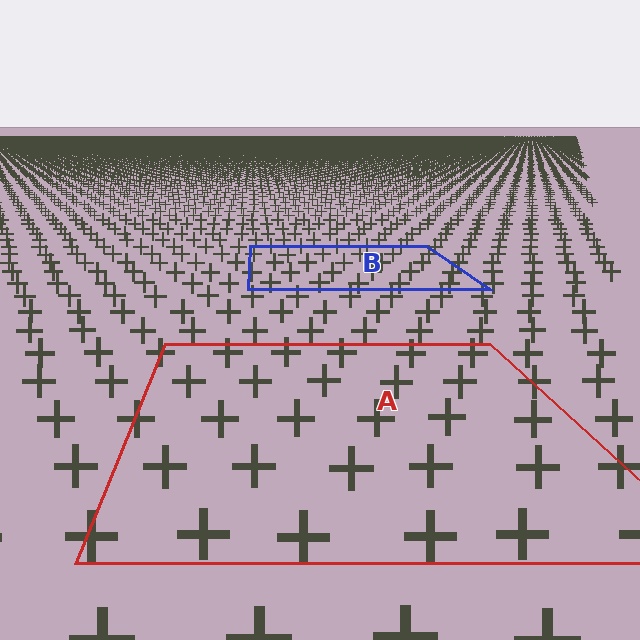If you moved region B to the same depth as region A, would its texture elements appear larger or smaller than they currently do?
They would appear larger. At a closer depth, the same texture elements are projected at a bigger on-screen size.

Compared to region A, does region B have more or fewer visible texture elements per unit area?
Region B has more texture elements per unit area — they are packed more densely because it is farther away.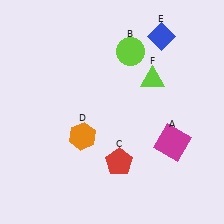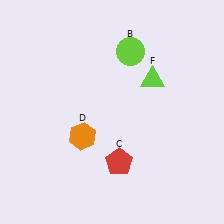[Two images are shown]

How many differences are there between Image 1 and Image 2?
There are 2 differences between the two images.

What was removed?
The magenta square (A), the blue diamond (E) were removed in Image 2.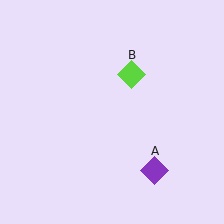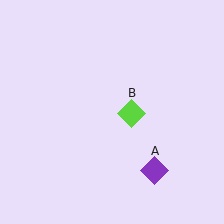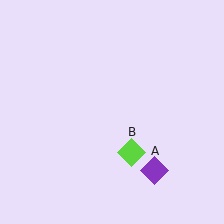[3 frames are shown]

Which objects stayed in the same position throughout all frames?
Purple diamond (object A) remained stationary.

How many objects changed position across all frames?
1 object changed position: lime diamond (object B).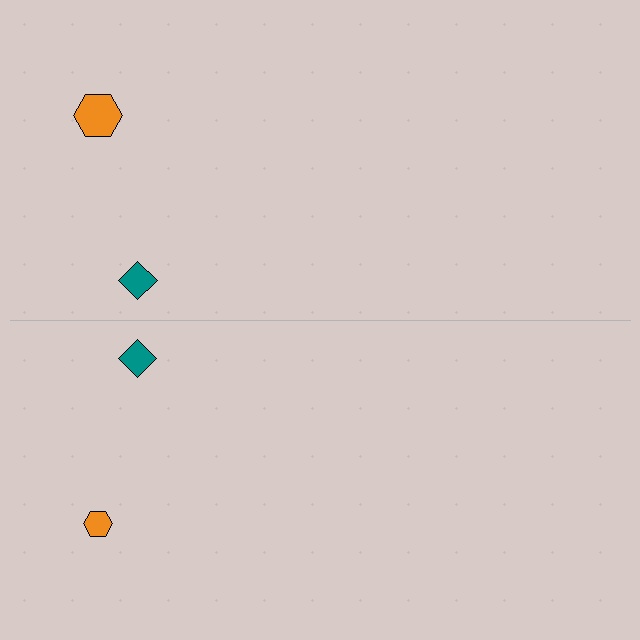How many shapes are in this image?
There are 4 shapes in this image.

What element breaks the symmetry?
The orange hexagon on the bottom side has a different size than its mirror counterpart.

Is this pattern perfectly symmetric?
No, the pattern is not perfectly symmetric. The orange hexagon on the bottom side has a different size than its mirror counterpart.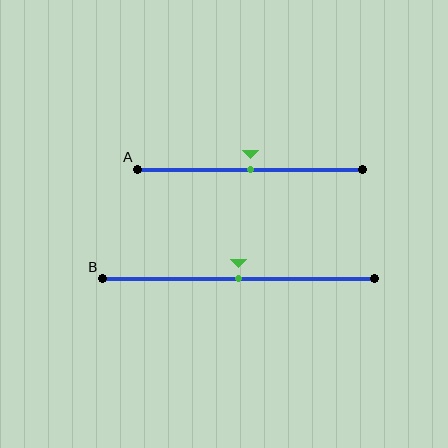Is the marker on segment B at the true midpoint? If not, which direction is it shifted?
Yes, the marker on segment B is at the true midpoint.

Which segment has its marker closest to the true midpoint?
Segment A has its marker closest to the true midpoint.